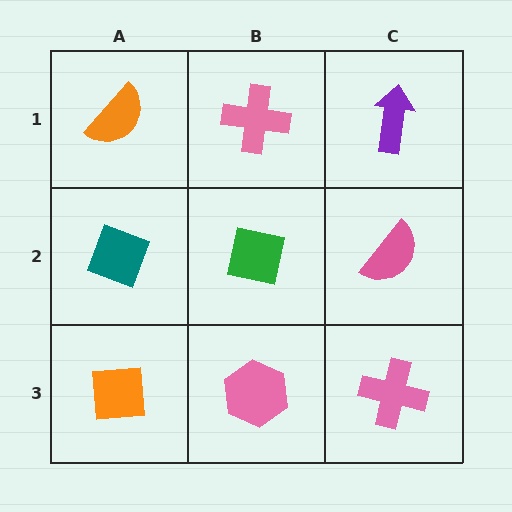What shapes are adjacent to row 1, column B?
A green square (row 2, column B), an orange semicircle (row 1, column A), a purple arrow (row 1, column C).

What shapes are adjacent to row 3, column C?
A pink semicircle (row 2, column C), a pink hexagon (row 3, column B).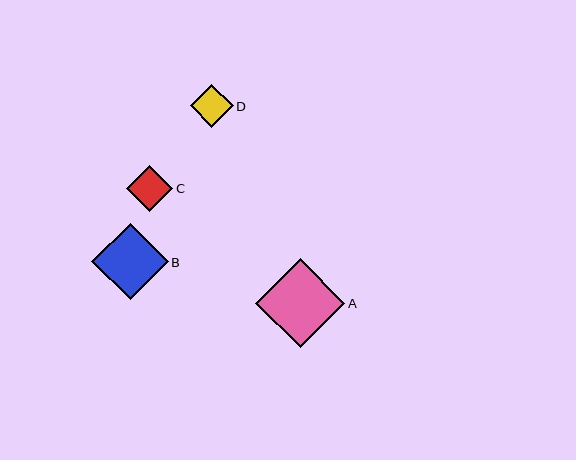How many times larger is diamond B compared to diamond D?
Diamond B is approximately 1.8 times the size of diamond D.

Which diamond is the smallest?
Diamond D is the smallest with a size of approximately 43 pixels.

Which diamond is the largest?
Diamond A is the largest with a size of approximately 89 pixels.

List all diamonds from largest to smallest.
From largest to smallest: A, B, C, D.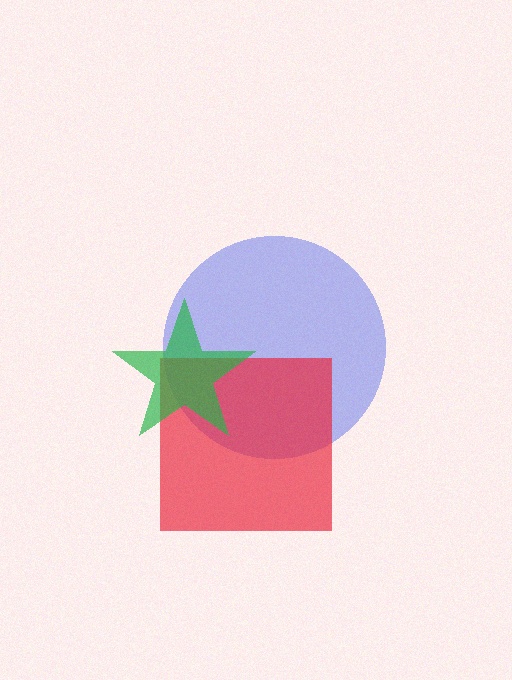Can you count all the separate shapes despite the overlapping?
Yes, there are 3 separate shapes.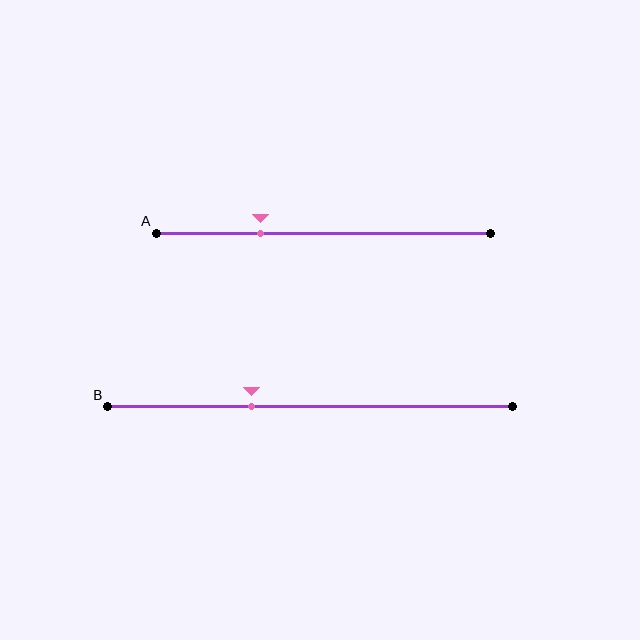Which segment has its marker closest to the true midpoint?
Segment B has its marker closest to the true midpoint.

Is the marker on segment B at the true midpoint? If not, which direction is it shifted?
No, the marker on segment B is shifted to the left by about 14% of the segment length.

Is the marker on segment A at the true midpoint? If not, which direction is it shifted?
No, the marker on segment A is shifted to the left by about 19% of the segment length.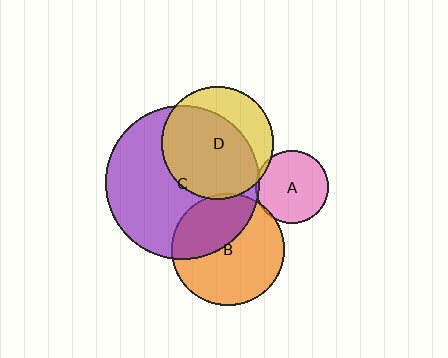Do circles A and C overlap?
Yes.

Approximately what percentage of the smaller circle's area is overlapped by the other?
Approximately 5%.